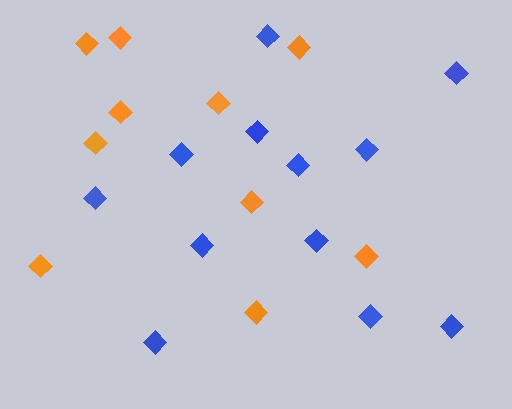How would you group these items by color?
There are 2 groups: one group of orange diamonds (10) and one group of blue diamonds (12).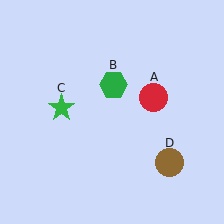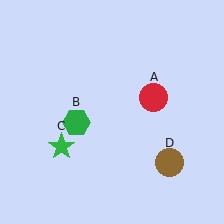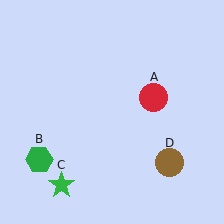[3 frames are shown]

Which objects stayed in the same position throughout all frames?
Red circle (object A) and brown circle (object D) remained stationary.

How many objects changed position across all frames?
2 objects changed position: green hexagon (object B), green star (object C).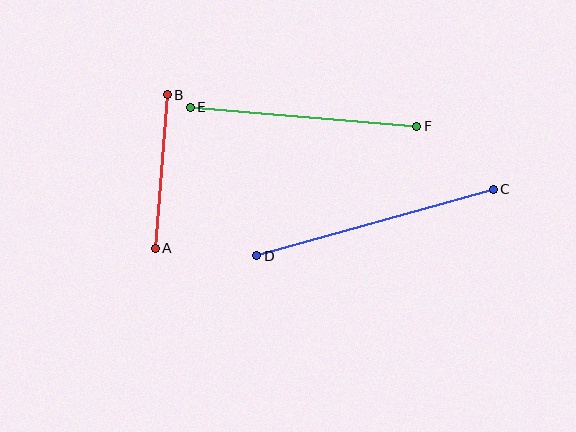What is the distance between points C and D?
The distance is approximately 246 pixels.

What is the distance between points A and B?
The distance is approximately 154 pixels.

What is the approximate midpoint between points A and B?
The midpoint is at approximately (161, 172) pixels.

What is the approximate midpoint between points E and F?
The midpoint is at approximately (303, 117) pixels.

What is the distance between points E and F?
The distance is approximately 227 pixels.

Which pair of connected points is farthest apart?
Points C and D are farthest apart.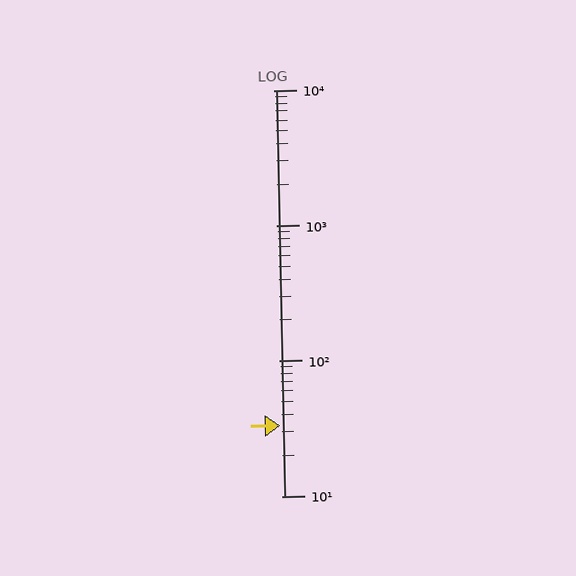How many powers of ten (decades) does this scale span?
The scale spans 3 decades, from 10 to 10000.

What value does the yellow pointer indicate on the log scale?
The pointer indicates approximately 33.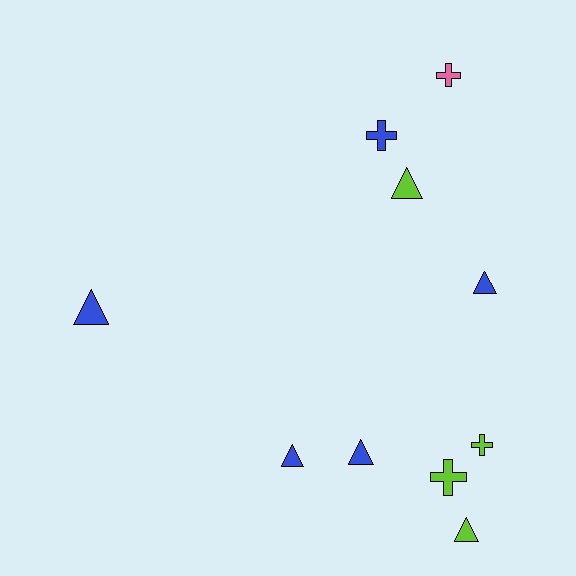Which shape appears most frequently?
Triangle, with 6 objects.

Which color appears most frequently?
Blue, with 5 objects.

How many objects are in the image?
There are 10 objects.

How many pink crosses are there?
There is 1 pink cross.